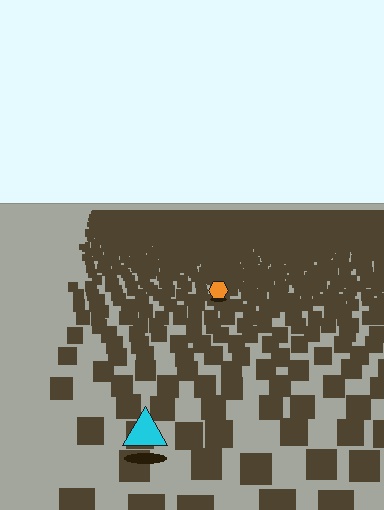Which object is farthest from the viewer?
The orange hexagon is farthest from the viewer. It appears smaller and the ground texture around it is denser.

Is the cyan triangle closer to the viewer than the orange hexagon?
Yes. The cyan triangle is closer — you can tell from the texture gradient: the ground texture is coarser near it.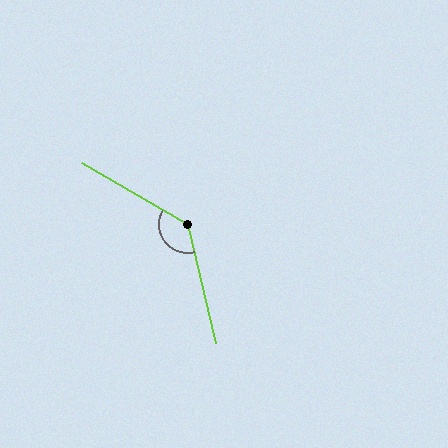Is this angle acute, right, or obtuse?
It is obtuse.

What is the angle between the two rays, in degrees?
Approximately 133 degrees.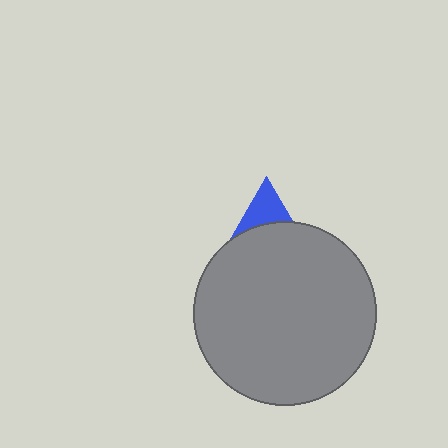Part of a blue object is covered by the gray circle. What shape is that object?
It is a triangle.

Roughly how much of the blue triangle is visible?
A small part of it is visible (roughly 32%).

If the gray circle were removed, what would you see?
You would see the complete blue triangle.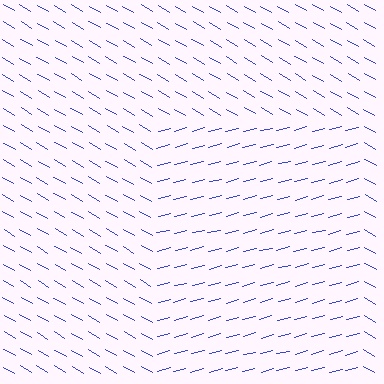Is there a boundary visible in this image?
Yes, there is a texture boundary formed by a change in line orientation.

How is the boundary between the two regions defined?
The boundary is defined purely by a change in line orientation (approximately 45 degrees difference). All lines are the same color and thickness.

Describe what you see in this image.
The image is filled with small blue line segments. A rectangle region in the image has lines oriented differently from the surrounding lines, creating a visible texture boundary.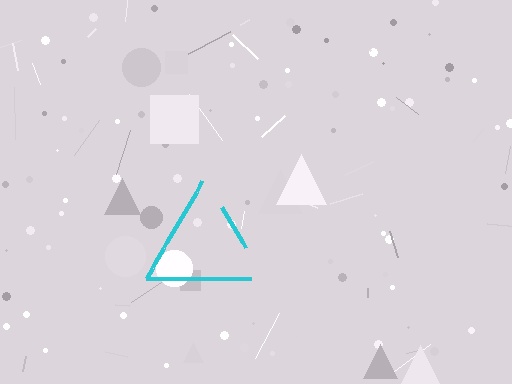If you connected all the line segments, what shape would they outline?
They would outline a triangle.